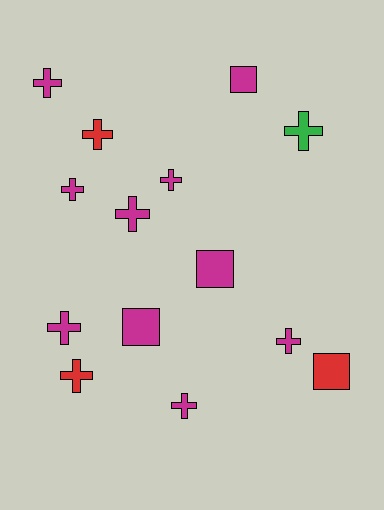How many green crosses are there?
There is 1 green cross.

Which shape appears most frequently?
Cross, with 10 objects.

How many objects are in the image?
There are 14 objects.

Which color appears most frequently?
Magenta, with 10 objects.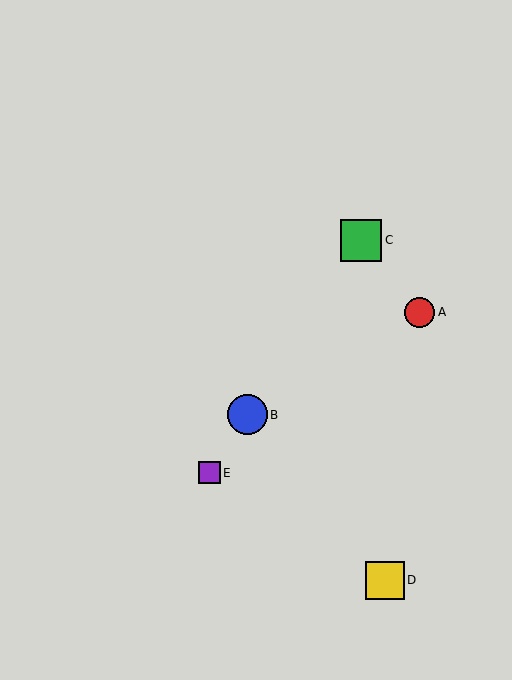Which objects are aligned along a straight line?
Objects B, C, E are aligned along a straight line.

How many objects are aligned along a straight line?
3 objects (B, C, E) are aligned along a straight line.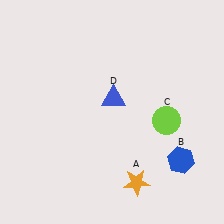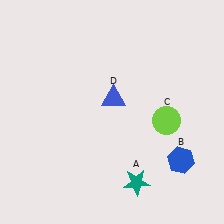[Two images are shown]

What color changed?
The star (A) changed from orange in Image 1 to teal in Image 2.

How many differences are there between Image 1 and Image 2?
There is 1 difference between the two images.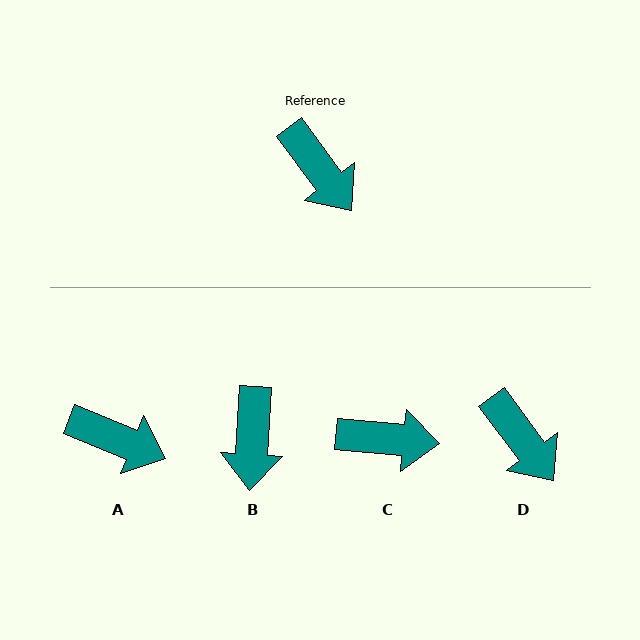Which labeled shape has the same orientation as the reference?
D.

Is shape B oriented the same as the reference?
No, it is off by about 40 degrees.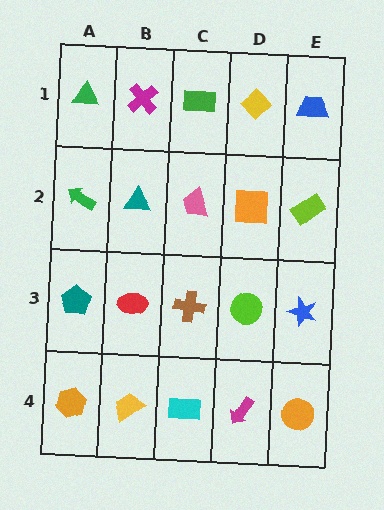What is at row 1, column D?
A yellow diamond.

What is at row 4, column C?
A cyan rectangle.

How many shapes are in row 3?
5 shapes.